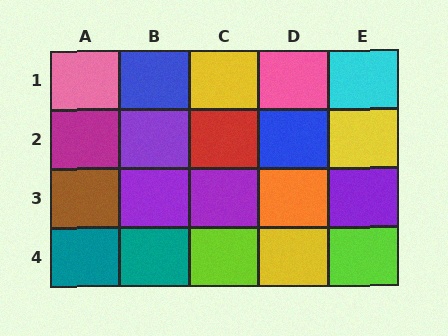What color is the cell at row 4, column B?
Teal.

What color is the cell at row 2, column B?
Purple.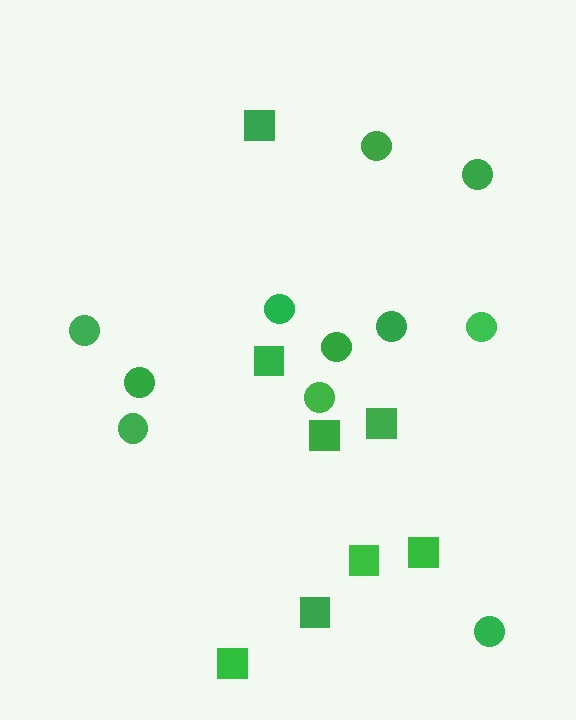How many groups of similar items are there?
There are 2 groups: one group of squares (8) and one group of circles (11).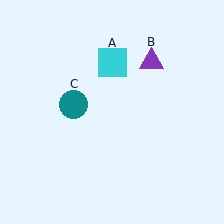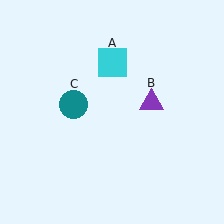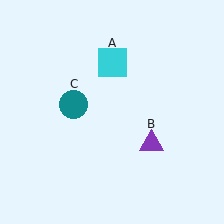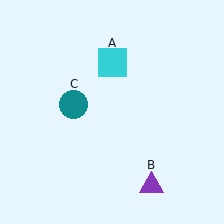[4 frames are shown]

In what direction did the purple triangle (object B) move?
The purple triangle (object B) moved down.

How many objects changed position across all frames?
1 object changed position: purple triangle (object B).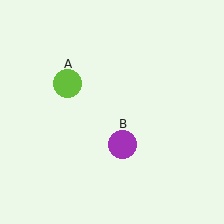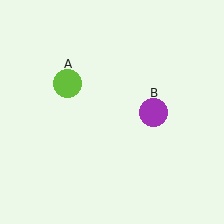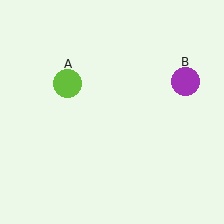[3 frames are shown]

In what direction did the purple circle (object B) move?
The purple circle (object B) moved up and to the right.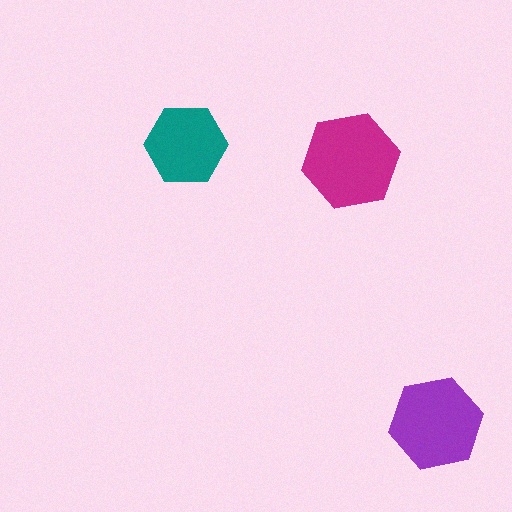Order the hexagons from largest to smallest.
the magenta one, the purple one, the teal one.